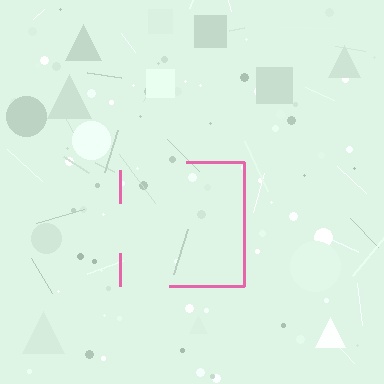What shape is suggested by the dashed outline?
The dashed outline suggests a square.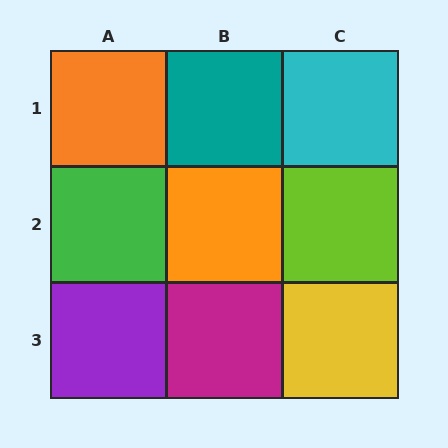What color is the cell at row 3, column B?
Magenta.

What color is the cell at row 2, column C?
Lime.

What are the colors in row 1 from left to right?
Orange, teal, cyan.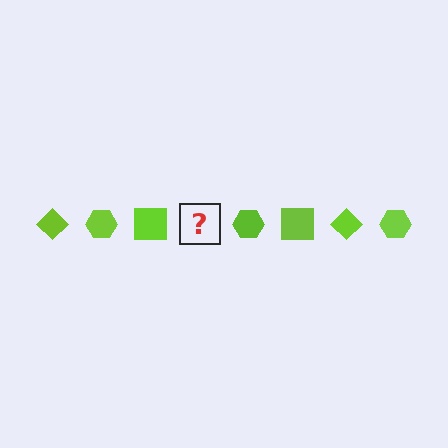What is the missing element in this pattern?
The missing element is a lime diamond.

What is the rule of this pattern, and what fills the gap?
The rule is that the pattern cycles through diamond, hexagon, square shapes in lime. The gap should be filled with a lime diamond.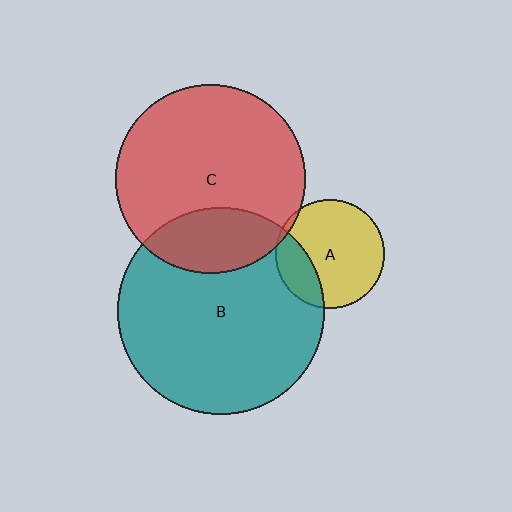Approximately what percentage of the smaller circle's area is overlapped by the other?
Approximately 25%.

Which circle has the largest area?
Circle B (teal).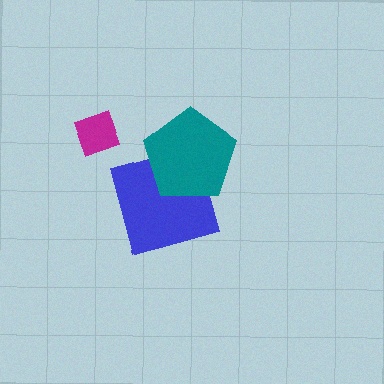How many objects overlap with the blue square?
1 object overlaps with the blue square.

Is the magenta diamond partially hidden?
No, no other shape covers it.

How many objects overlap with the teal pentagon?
1 object overlaps with the teal pentagon.